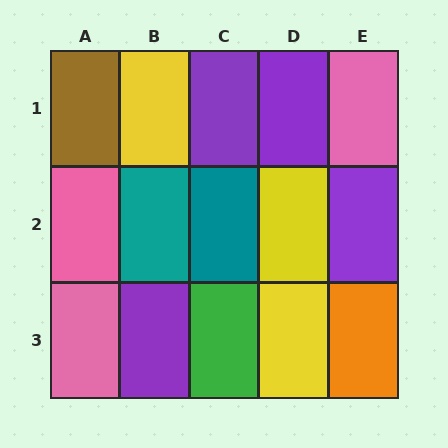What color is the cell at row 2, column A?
Pink.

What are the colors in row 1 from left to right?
Brown, yellow, purple, purple, pink.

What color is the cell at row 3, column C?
Green.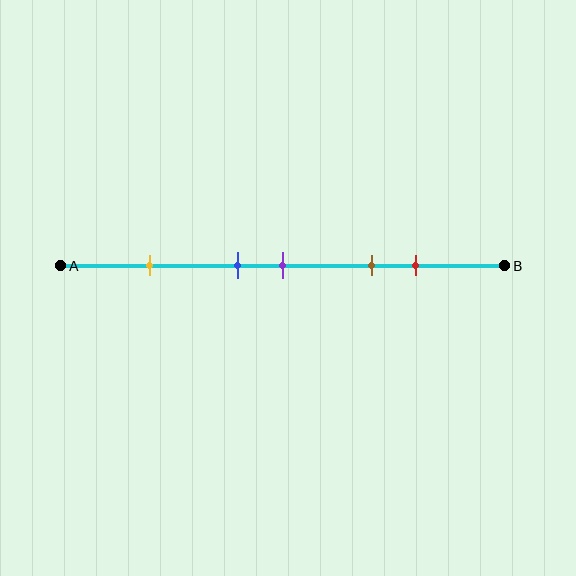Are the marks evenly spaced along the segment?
No, the marks are not evenly spaced.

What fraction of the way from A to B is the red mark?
The red mark is approximately 80% (0.8) of the way from A to B.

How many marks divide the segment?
There are 5 marks dividing the segment.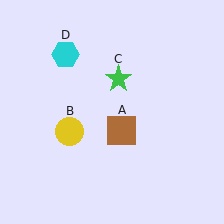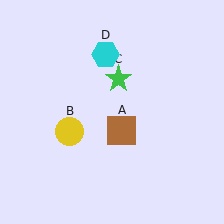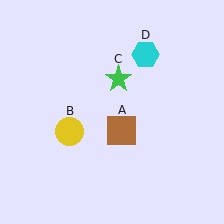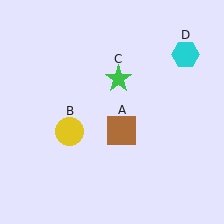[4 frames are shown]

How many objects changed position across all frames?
1 object changed position: cyan hexagon (object D).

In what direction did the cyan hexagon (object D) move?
The cyan hexagon (object D) moved right.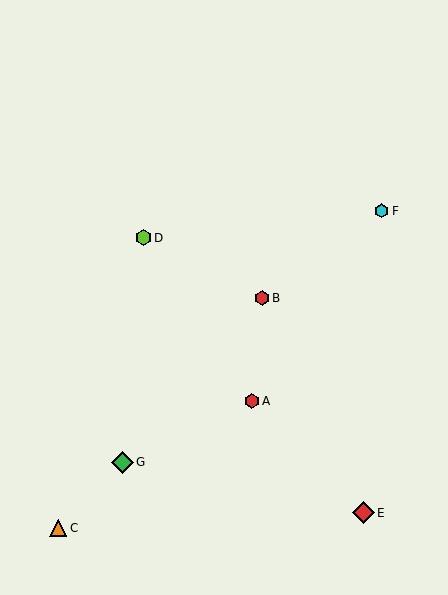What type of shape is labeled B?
Shape B is a red hexagon.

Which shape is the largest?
The red diamond (labeled E) is the largest.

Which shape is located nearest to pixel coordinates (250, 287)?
The red hexagon (labeled B) at (262, 298) is nearest to that location.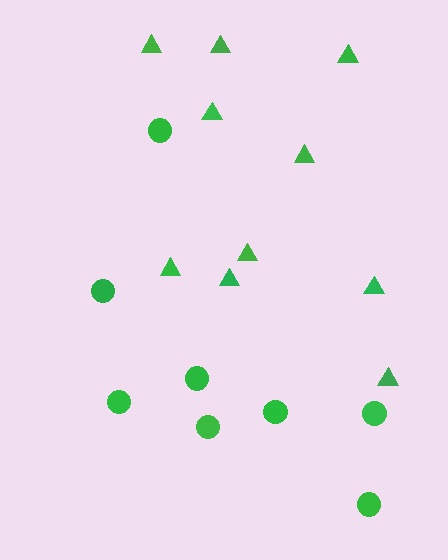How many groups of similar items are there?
There are 2 groups: one group of circles (8) and one group of triangles (10).